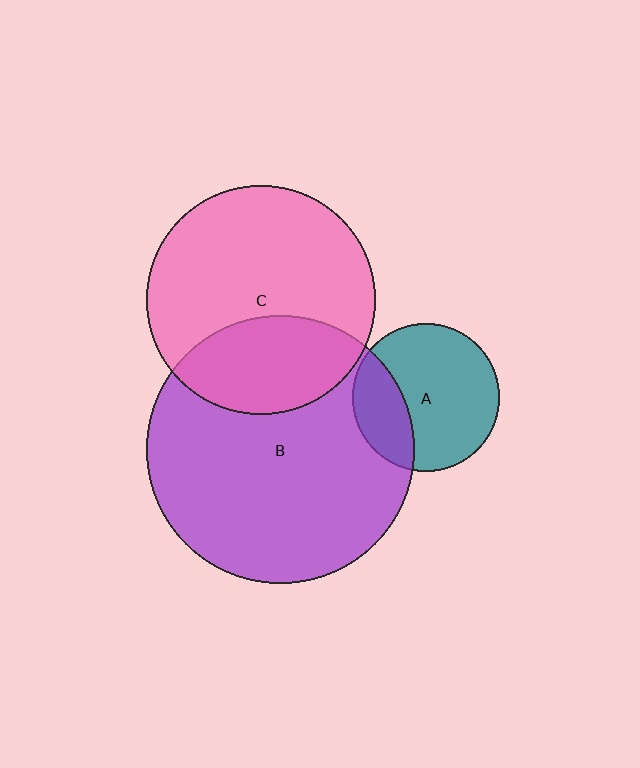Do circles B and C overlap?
Yes.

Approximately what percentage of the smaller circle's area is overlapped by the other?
Approximately 30%.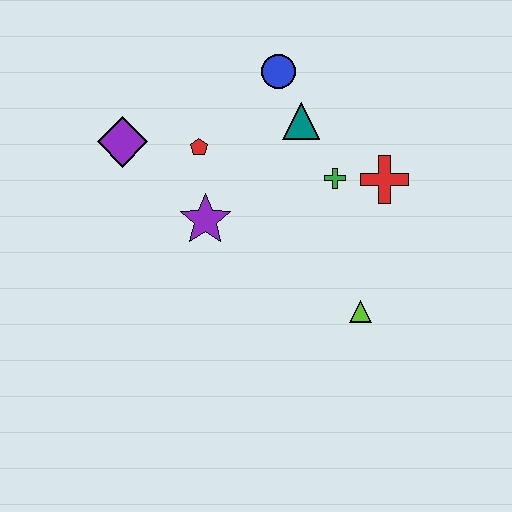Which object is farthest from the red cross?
The purple diamond is farthest from the red cross.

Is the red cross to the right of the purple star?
Yes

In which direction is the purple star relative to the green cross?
The purple star is to the left of the green cross.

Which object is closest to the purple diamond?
The red pentagon is closest to the purple diamond.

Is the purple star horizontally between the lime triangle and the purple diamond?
Yes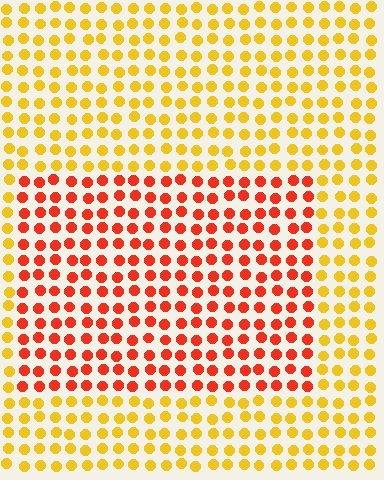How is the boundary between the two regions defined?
The boundary is defined purely by a slight shift in hue (about 44 degrees). Spacing, size, and orientation are identical on both sides.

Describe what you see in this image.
The image is filled with small yellow elements in a uniform arrangement. A rectangle-shaped region is visible where the elements are tinted to a slightly different hue, forming a subtle color boundary.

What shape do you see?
I see a rectangle.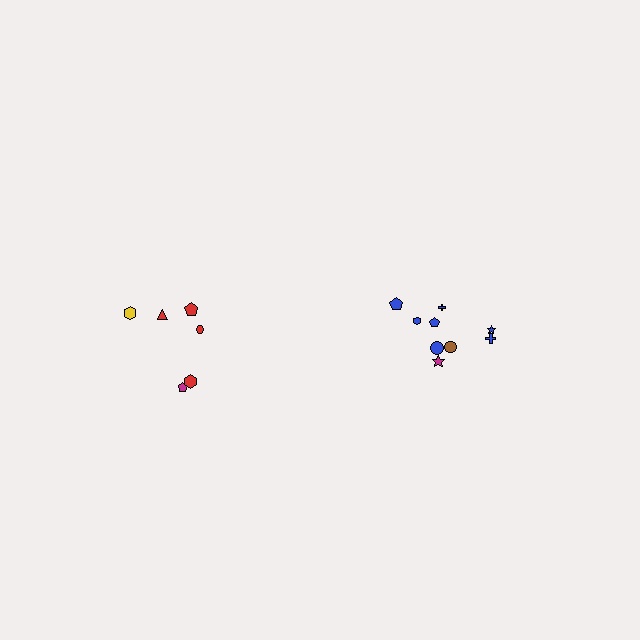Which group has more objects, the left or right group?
The right group.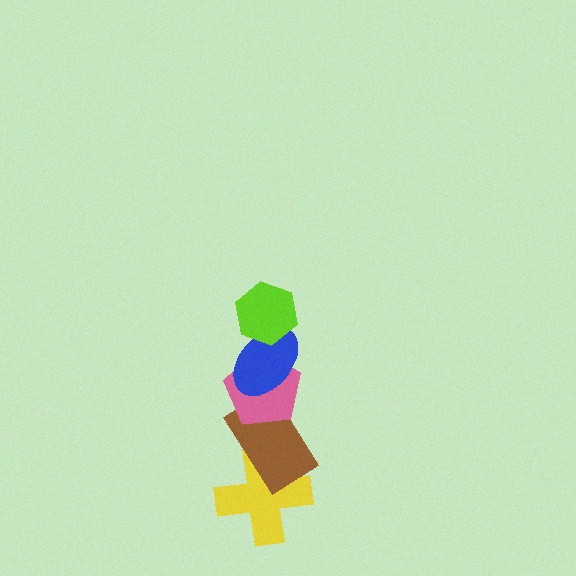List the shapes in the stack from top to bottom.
From top to bottom: the lime hexagon, the blue ellipse, the pink pentagon, the brown rectangle, the yellow cross.